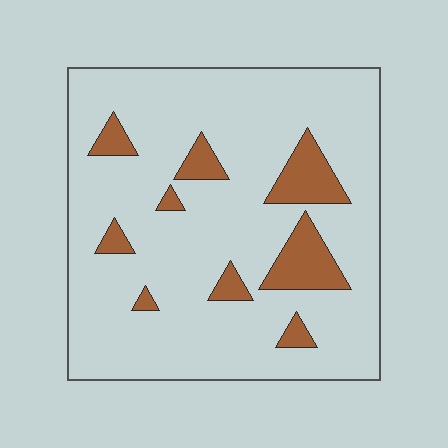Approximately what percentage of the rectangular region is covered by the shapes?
Approximately 15%.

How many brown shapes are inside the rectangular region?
9.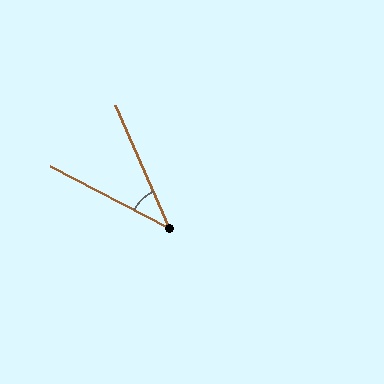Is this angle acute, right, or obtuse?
It is acute.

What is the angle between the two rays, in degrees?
Approximately 39 degrees.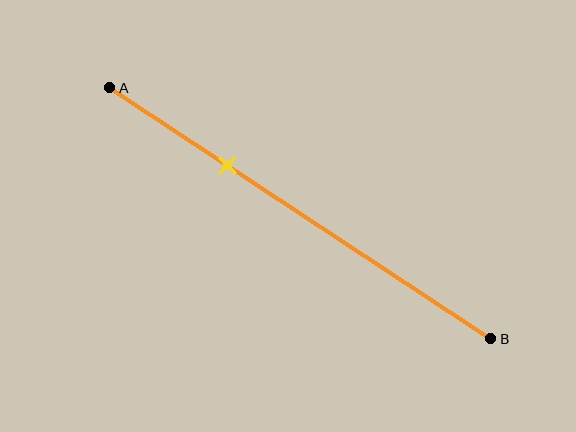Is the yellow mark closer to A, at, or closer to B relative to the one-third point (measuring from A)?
The yellow mark is approximately at the one-third point of segment AB.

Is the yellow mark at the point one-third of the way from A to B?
Yes, the mark is approximately at the one-third point.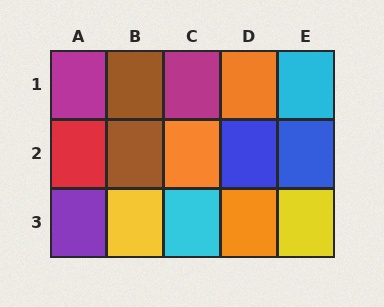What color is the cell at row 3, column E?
Yellow.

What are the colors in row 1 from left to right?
Magenta, brown, magenta, orange, cyan.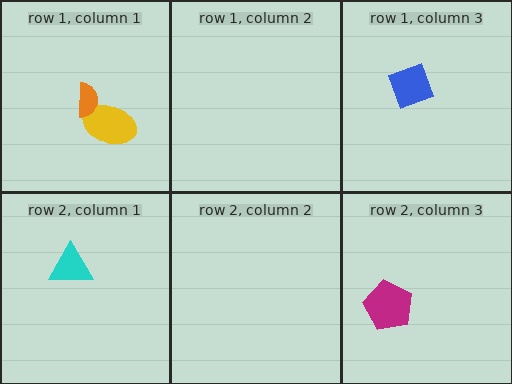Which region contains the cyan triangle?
The row 2, column 1 region.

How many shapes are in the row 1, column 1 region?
2.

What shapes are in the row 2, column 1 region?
The cyan triangle.